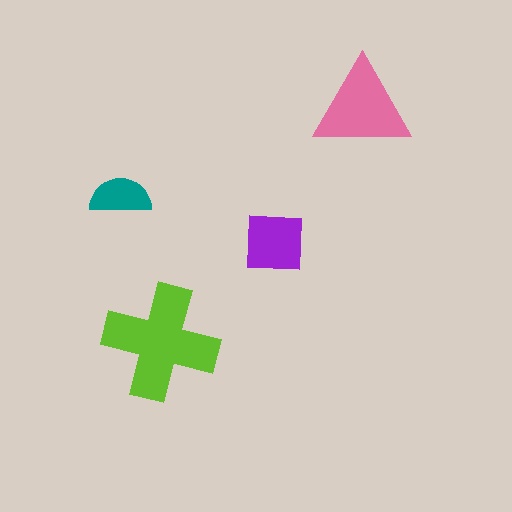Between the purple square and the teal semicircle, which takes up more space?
The purple square.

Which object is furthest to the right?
The pink triangle is rightmost.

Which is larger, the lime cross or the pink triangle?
The lime cross.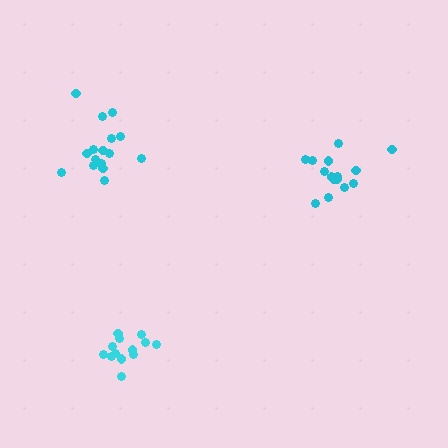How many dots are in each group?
Group 1: 13 dots, Group 2: 16 dots, Group 3: 15 dots (44 total).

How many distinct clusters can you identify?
There are 3 distinct clusters.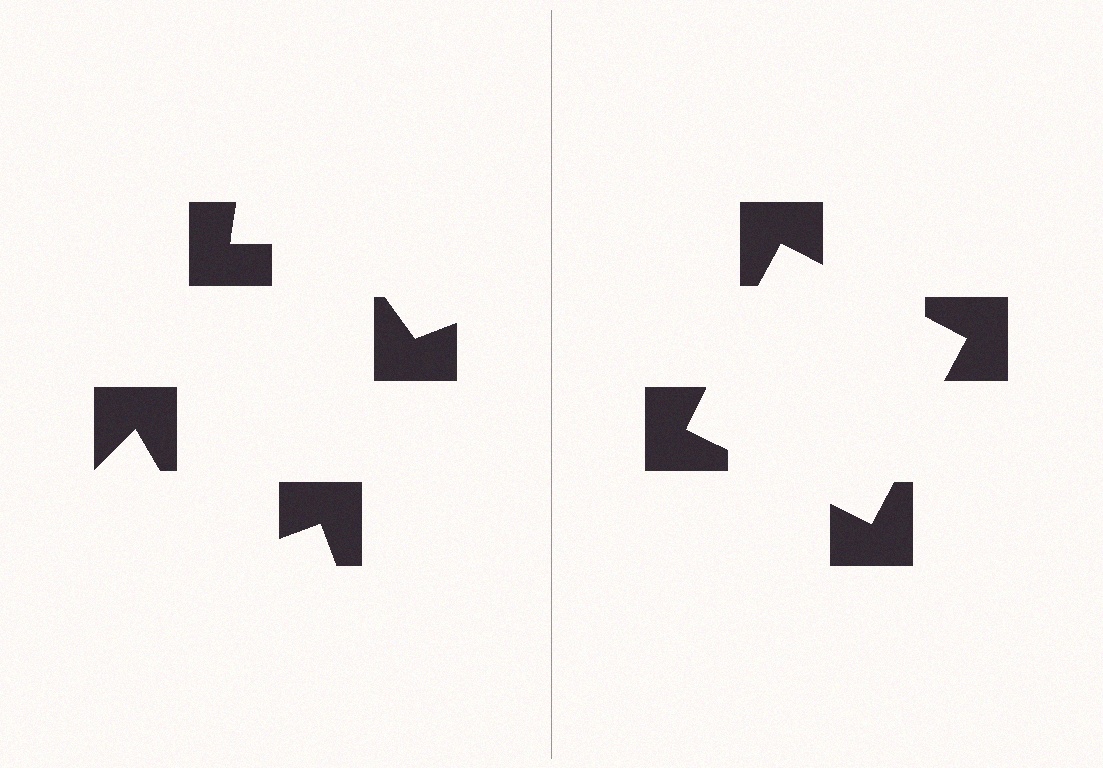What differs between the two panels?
The notched squares are positioned identically on both sides; only the wedge orientations differ. On the right they align to a square; on the left they are misaligned.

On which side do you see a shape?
An illusory square appears on the right side. On the left side the wedge cuts are rotated, so no coherent shape forms.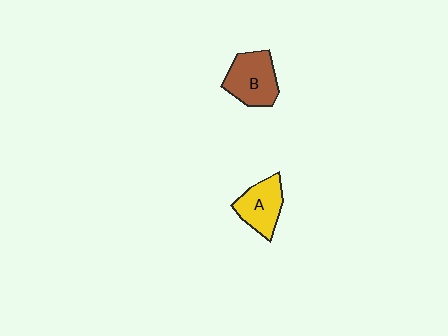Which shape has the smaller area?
Shape A (yellow).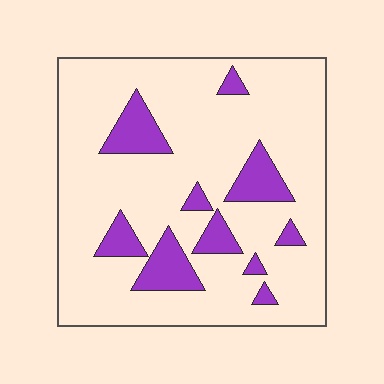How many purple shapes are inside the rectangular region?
10.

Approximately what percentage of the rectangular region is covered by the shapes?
Approximately 15%.